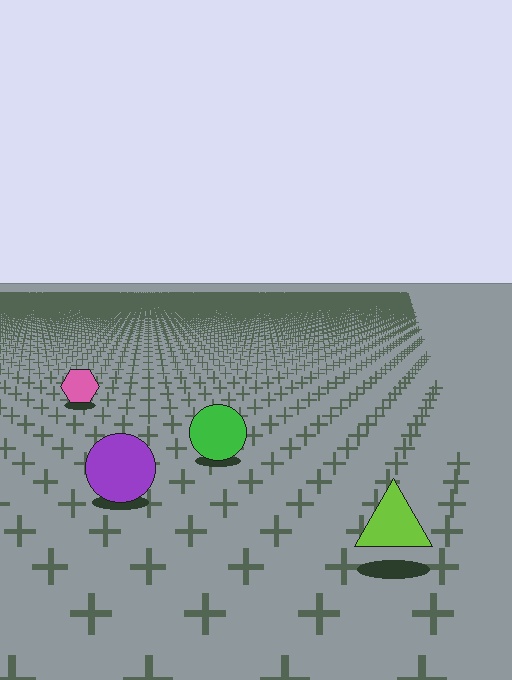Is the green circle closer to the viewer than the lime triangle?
No. The lime triangle is closer — you can tell from the texture gradient: the ground texture is coarser near it.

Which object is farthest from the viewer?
The pink hexagon is farthest from the viewer. It appears smaller and the ground texture around it is denser.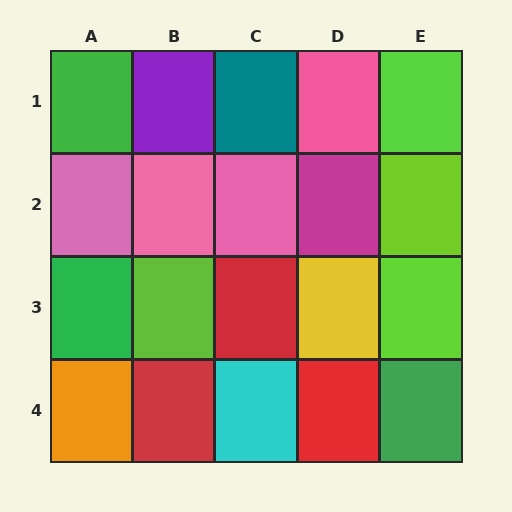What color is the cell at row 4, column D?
Red.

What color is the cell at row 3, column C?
Red.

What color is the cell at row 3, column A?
Green.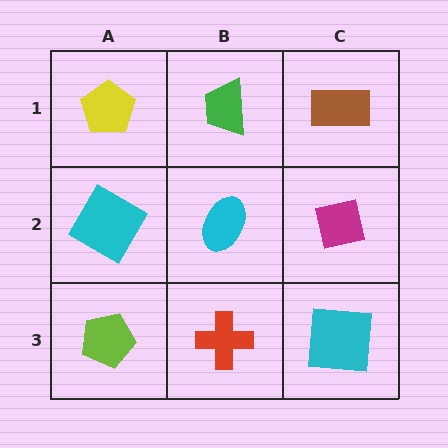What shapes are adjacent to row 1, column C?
A magenta square (row 2, column C), a green trapezoid (row 1, column B).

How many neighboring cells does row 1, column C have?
2.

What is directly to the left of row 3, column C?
A red cross.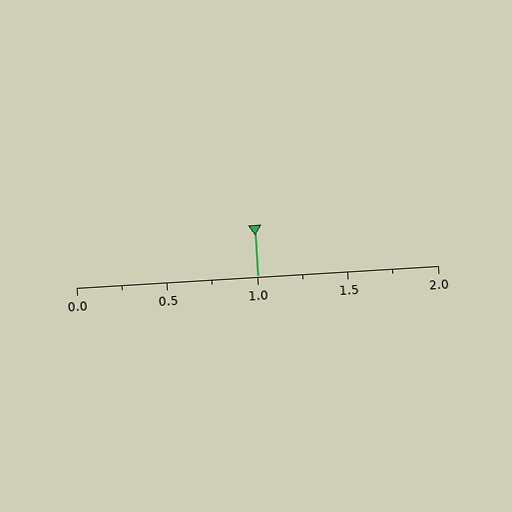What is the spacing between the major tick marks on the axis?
The major ticks are spaced 0.5 apart.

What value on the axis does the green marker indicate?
The marker indicates approximately 1.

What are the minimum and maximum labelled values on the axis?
The axis runs from 0.0 to 2.0.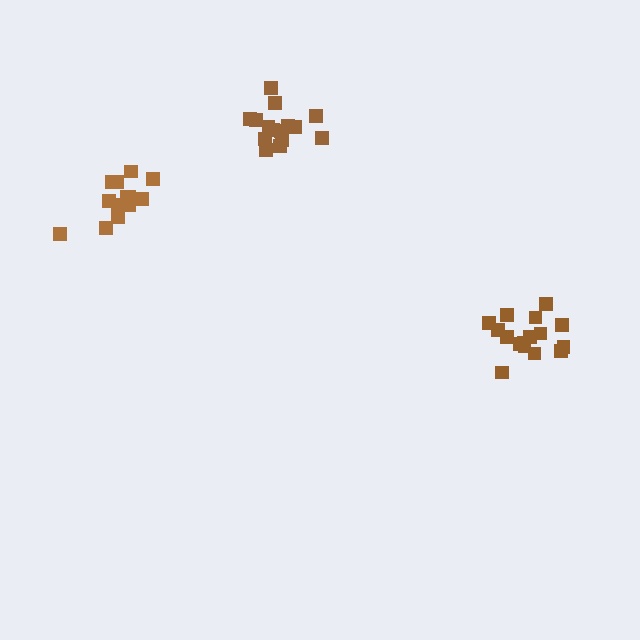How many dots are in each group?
Group 1: 16 dots, Group 2: 14 dots, Group 3: 16 dots (46 total).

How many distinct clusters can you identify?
There are 3 distinct clusters.